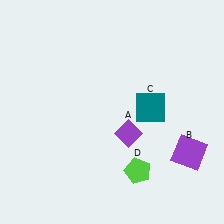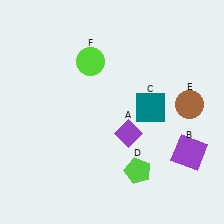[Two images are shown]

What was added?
A brown circle (E), a lime circle (F) were added in Image 2.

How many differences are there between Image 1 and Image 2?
There are 2 differences between the two images.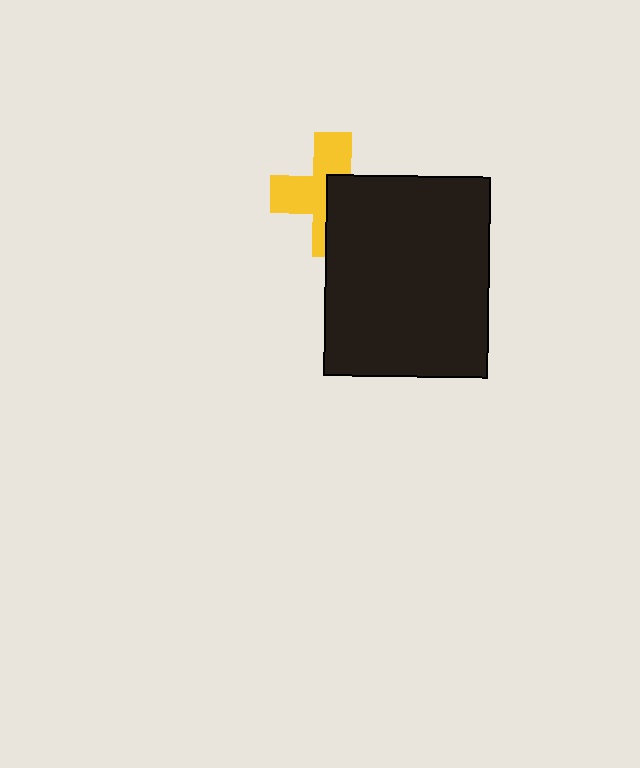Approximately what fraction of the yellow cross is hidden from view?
Roughly 46% of the yellow cross is hidden behind the black rectangle.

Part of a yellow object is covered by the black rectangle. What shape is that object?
It is a cross.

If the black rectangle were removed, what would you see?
You would see the complete yellow cross.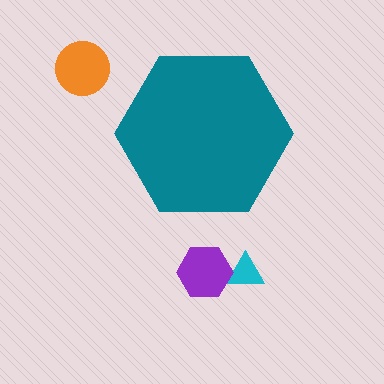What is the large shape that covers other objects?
A teal hexagon.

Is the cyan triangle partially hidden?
No, the cyan triangle is fully visible.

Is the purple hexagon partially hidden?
No, the purple hexagon is fully visible.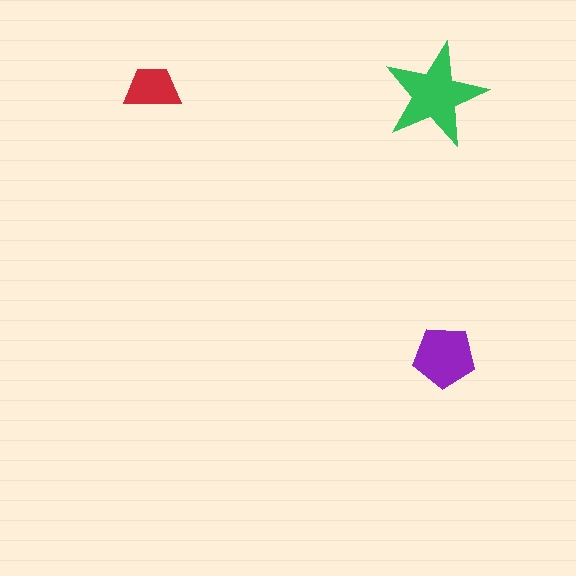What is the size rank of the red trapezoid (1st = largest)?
3rd.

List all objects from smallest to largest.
The red trapezoid, the purple pentagon, the green star.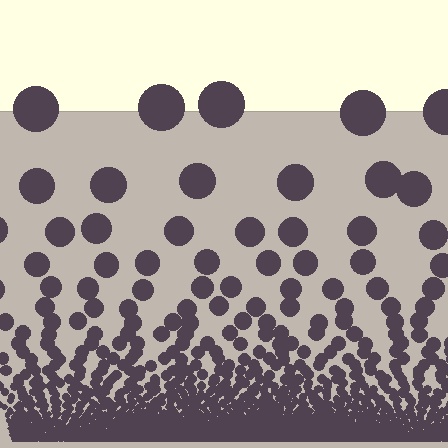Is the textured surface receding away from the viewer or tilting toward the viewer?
The surface appears to tilt toward the viewer. Texture elements get larger and sparser toward the top.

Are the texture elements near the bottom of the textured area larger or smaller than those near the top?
Smaller. The gradient is inverted — elements near the bottom are smaller and denser.